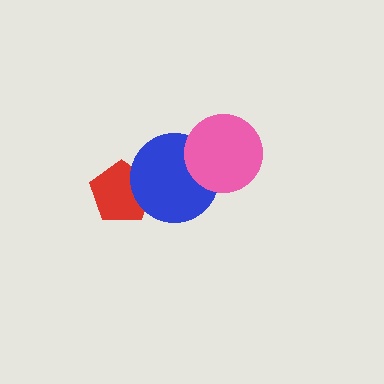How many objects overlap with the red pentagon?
1 object overlaps with the red pentagon.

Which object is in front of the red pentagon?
The blue circle is in front of the red pentagon.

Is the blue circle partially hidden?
Yes, it is partially covered by another shape.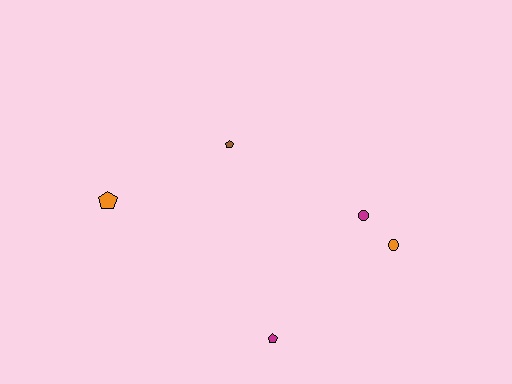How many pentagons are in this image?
There are 3 pentagons.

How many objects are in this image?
There are 5 objects.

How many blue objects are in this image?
There are no blue objects.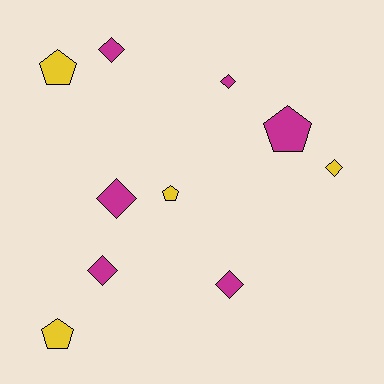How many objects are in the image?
There are 10 objects.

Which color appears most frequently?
Magenta, with 6 objects.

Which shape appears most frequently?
Diamond, with 6 objects.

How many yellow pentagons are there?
There are 3 yellow pentagons.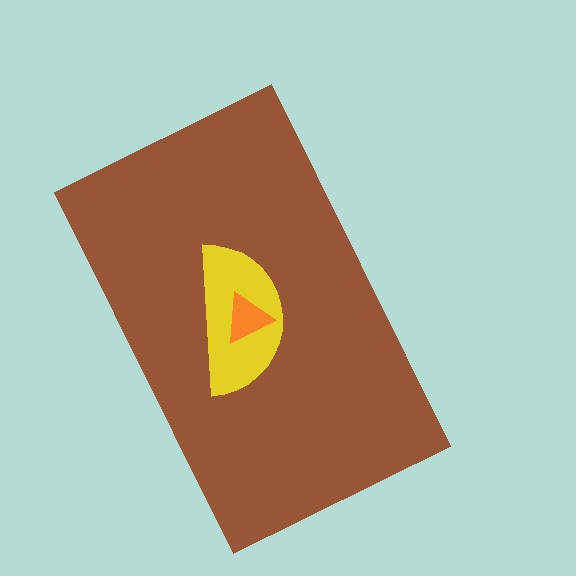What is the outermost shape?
The brown rectangle.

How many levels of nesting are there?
3.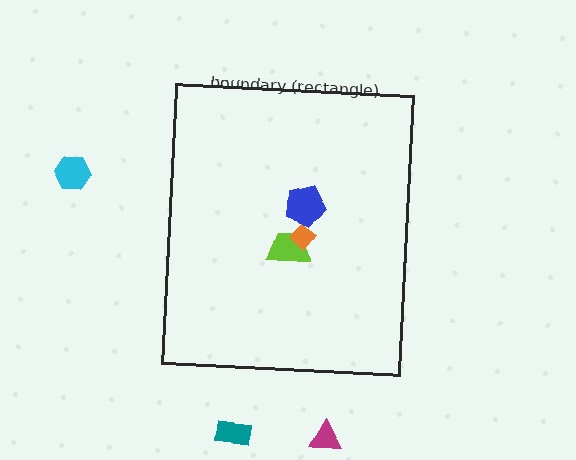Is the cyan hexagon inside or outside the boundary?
Outside.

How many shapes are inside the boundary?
3 inside, 3 outside.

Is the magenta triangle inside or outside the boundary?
Outside.